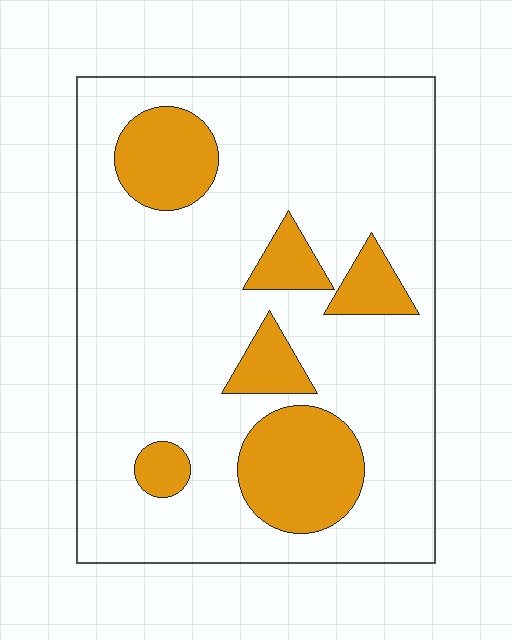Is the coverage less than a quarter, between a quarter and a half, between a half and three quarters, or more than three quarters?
Less than a quarter.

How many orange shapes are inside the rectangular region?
6.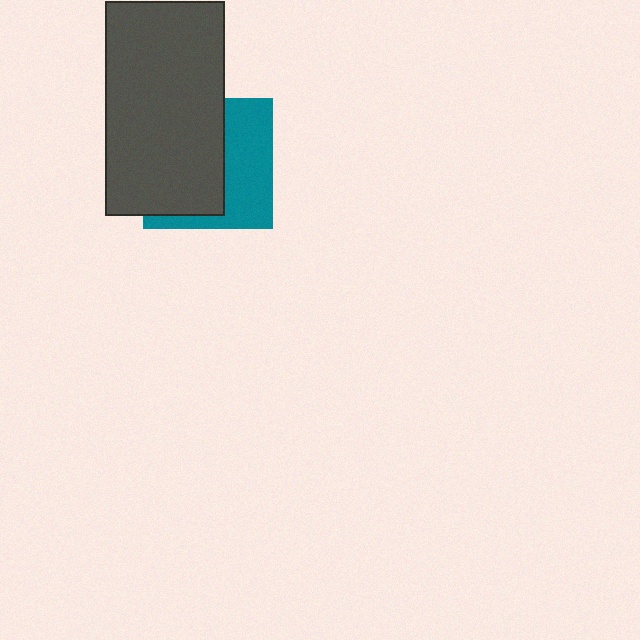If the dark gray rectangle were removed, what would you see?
You would see the complete teal square.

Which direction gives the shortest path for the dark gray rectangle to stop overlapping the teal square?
Moving left gives the shortest separation.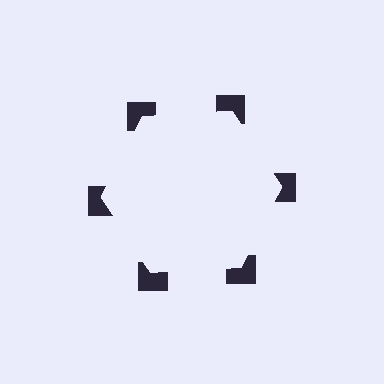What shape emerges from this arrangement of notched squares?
An illusory hexagon — its edges are inferred from the aligned wedge cuts in the notched squares, not physically drawn.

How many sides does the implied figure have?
6 sides.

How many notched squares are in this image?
There are 6 — one at each vertex of the illusory hexagon.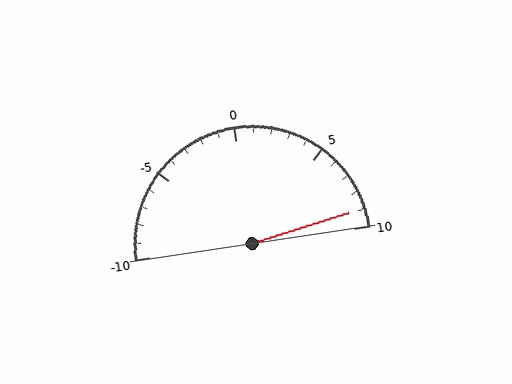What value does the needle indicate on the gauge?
The needle indicates approximately 9.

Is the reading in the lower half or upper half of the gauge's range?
The reading is in the upper half of the range (-10 to 10).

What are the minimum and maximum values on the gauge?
The gauge ranges from -10 to 10.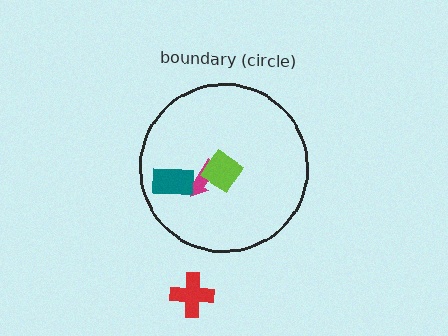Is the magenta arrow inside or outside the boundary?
Inside.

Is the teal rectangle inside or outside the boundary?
Inside.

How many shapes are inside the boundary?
3 inside, 1 outside.